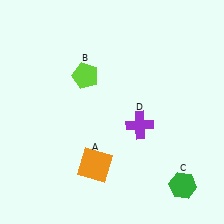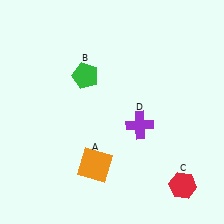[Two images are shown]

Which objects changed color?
B changed from lime to green. C changed from green to red.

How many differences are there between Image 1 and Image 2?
There are 2 differences between the two images.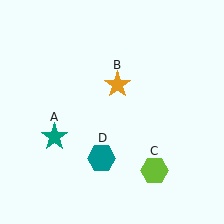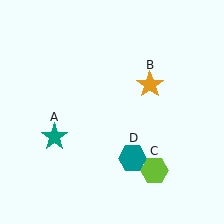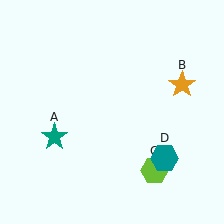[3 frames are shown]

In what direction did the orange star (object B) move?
The orange star (object B) moved right.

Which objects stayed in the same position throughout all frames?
Teal star (object A) and lime hexagon (object C) remained stationary.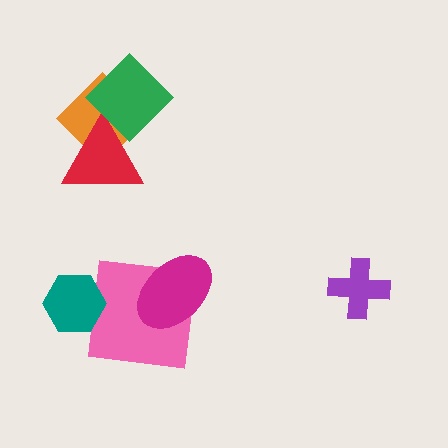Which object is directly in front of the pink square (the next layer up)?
The teal hexagon is directly in front of the pink square.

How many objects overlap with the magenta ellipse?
1 object overlaps with the magenta ellipse.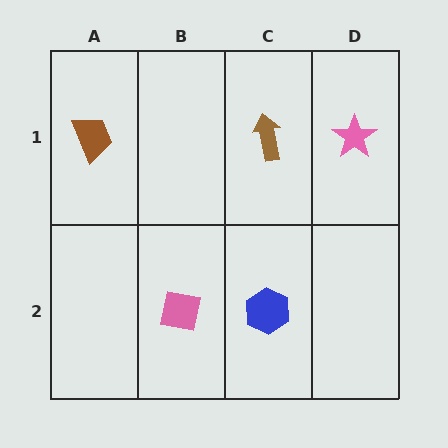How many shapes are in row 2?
2 shapes.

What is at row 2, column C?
A blue hexagon.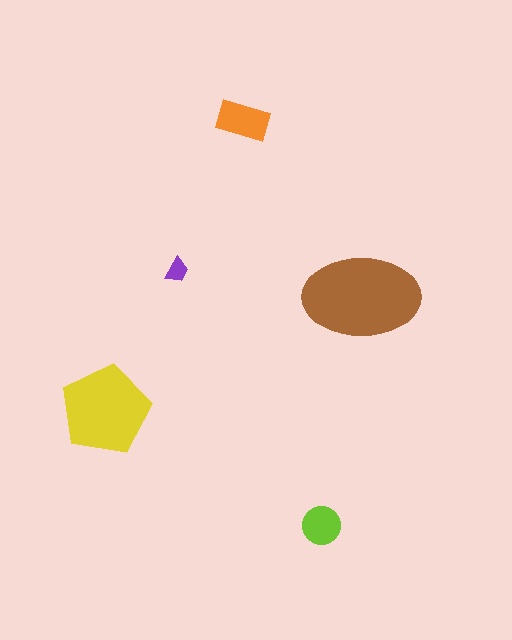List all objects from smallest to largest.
The purple trapezoid, the lime circle, the orange rectangle, the yellow pentagon, the brown ellipse.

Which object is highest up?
The orange rectangle is topmost.